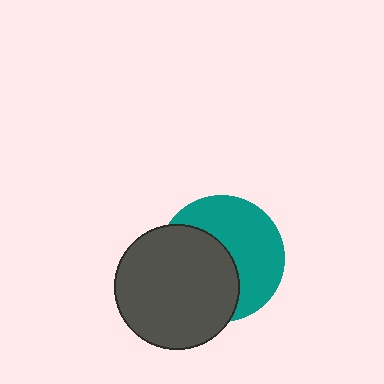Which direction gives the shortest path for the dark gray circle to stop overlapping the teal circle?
Moving left gives the shortest separation.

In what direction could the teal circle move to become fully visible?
The teal circle could move right. That would shift it out from behind the dark gray circle entirely.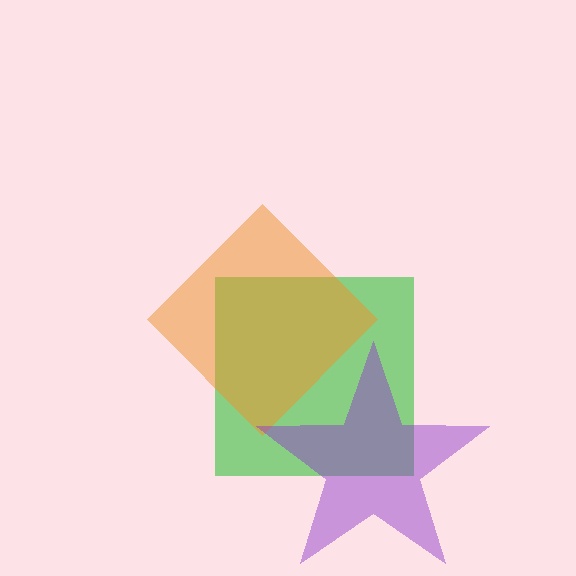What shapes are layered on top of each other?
The layered shapes are: a green square, an orange diamond, a purple star.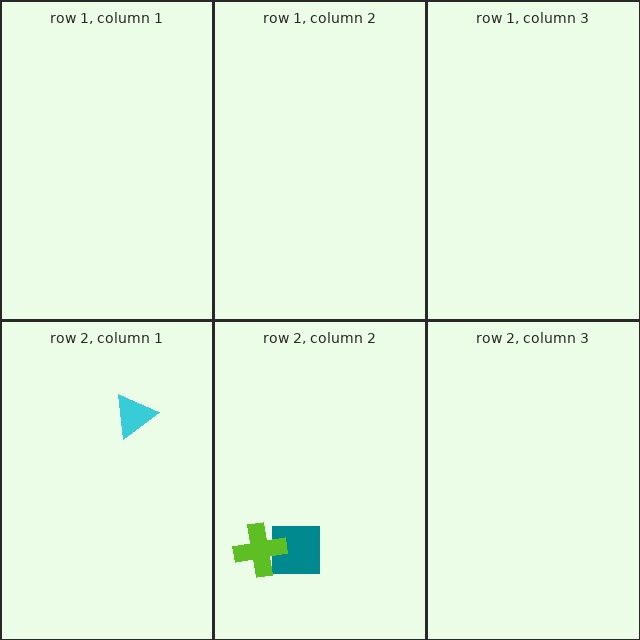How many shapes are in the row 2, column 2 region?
2.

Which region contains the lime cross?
The row 2, column 2 region.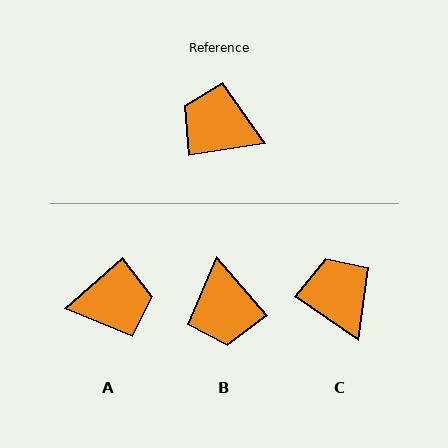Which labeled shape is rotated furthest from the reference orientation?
A, about 148 degrees away.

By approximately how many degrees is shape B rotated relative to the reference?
Approximately 122 degrees counter-clockwise.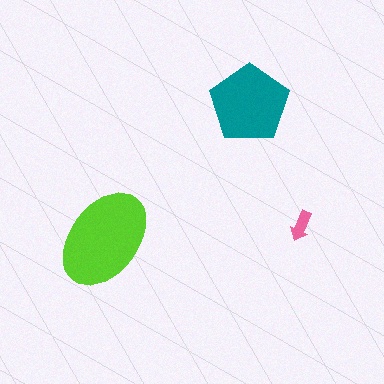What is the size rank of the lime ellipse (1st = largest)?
1st.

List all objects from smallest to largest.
The pink arrow, the teal pentagon, the lime ellipse.